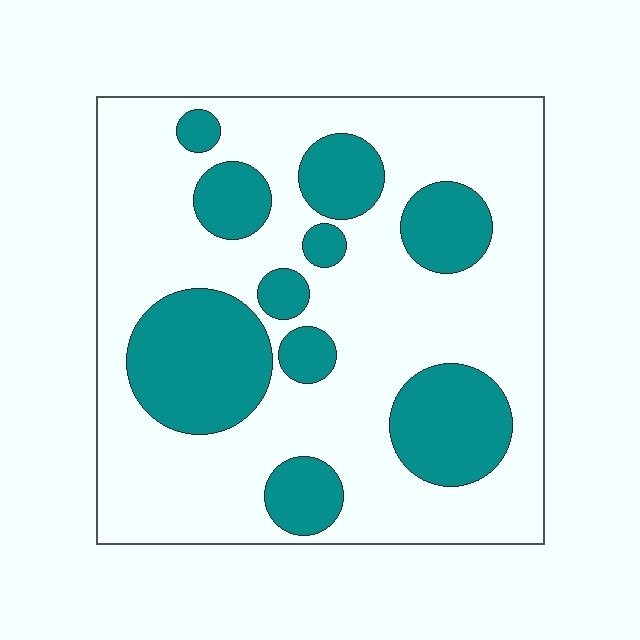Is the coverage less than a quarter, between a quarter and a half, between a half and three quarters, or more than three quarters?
Between a quarter and a half.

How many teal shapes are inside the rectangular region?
10.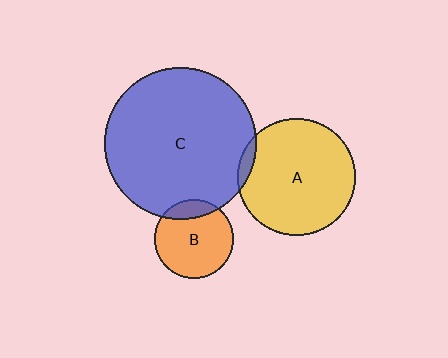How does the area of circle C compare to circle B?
Approximately 3.7 times.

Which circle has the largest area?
Circle C (blue).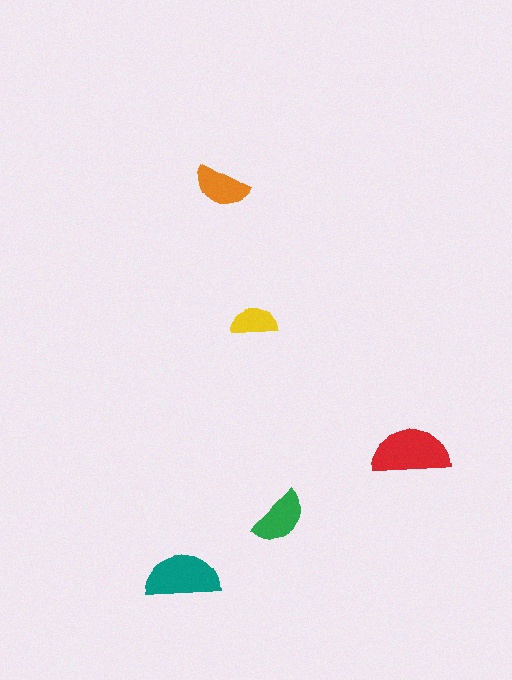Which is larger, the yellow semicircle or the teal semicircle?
The teal one.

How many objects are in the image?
There are 5 objects in the image.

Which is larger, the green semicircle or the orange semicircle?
The green one.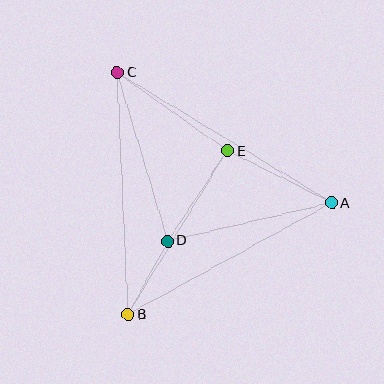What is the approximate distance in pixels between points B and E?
The distance between B and E is approximately 192 pixels.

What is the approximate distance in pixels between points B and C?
The distance between B and C is approximately 243 pixels.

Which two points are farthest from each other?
Points A and C are farthest from each other.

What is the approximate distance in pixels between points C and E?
The distance between C and E is approximately 135 pixels.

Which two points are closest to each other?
Points B and D are closest to each other.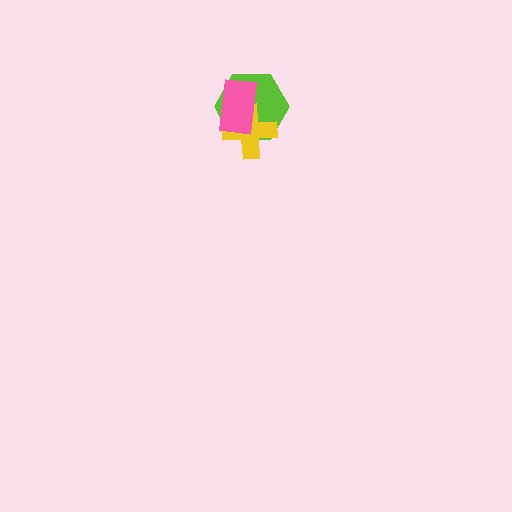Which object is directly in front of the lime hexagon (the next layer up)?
The yellow cross is directly in front of the lime hexagon.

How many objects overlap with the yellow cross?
2 objects overlap with the yellow cross.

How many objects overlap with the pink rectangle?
2 objects overlap with the pink rectangle.